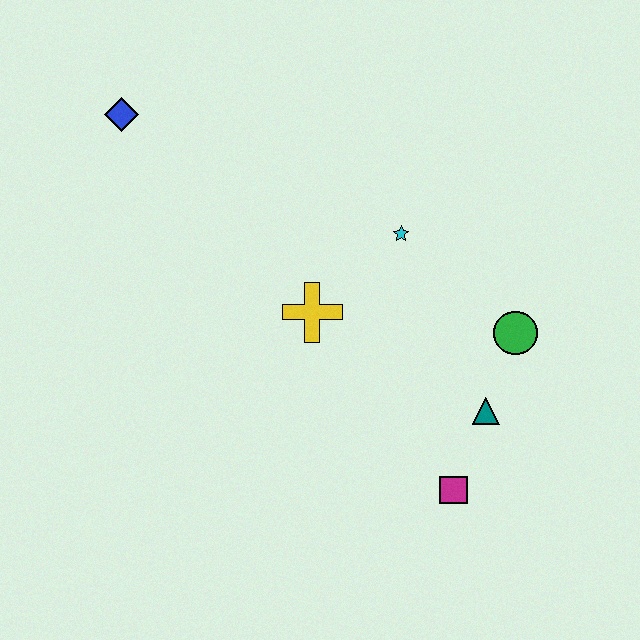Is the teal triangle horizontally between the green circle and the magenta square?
Yes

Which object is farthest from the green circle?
The blue diamond is farthest from the green circle.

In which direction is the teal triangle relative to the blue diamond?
The teal triangle is to the right of the blue diamond.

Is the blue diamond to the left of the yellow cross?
Yes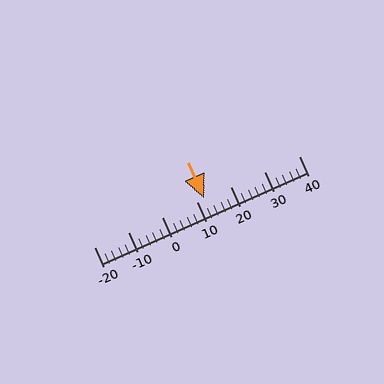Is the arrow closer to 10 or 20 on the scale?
The arrow is closer to 10.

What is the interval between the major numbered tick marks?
The major tick marks are spaced 10 units apart.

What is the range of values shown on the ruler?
The ruler shows values from -20 to 40.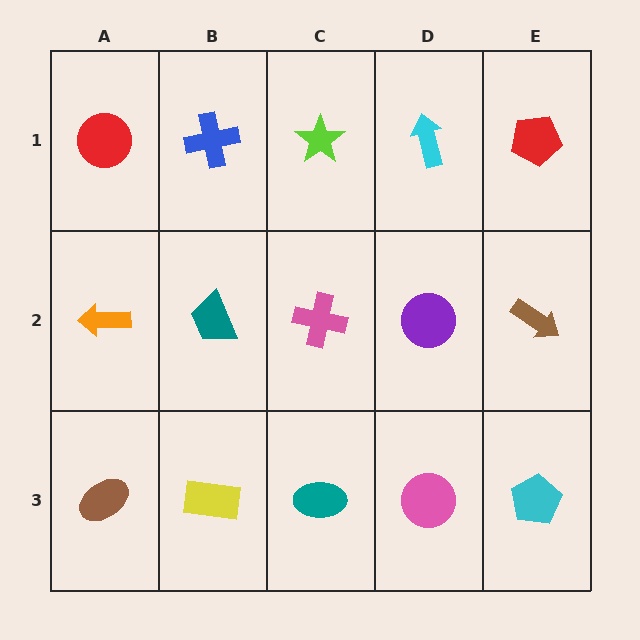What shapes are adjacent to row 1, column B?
A teal trapezoid (row 2, column B), a red circle (row 1, column A), a lime star (row 1, column C).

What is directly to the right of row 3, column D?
A cyan pentagon.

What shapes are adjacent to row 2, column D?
A cyan arrow (row 1, column D), a pink circle (row 3, column D), a pink cross (row 2, column C), a brown arrow (row 2, column E).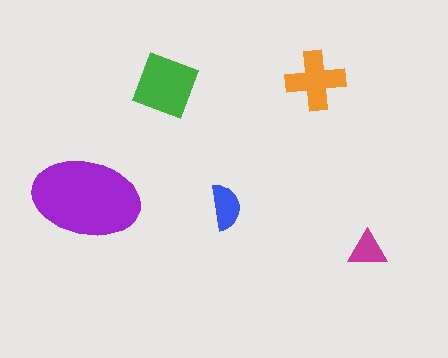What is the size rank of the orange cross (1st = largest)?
3rd.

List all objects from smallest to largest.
The magenta triangle, the blue semicircle, the orange cross, the green square, the purple ellipse.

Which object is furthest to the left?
The purple ellipse is leftmost.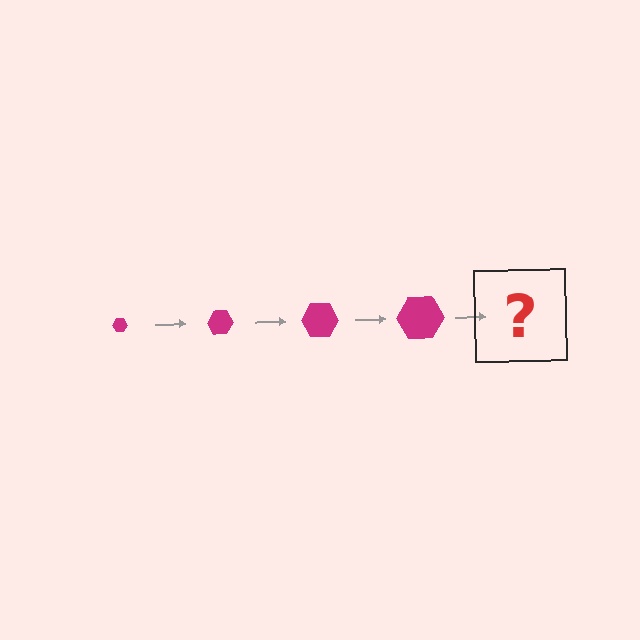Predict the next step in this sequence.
The next step is a magenta hexagon, larger than the previous one.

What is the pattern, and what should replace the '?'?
The pattern is that the hexagon gets progressively larger each step. The '?' should be a magenta hexagon, larger than the previous one.